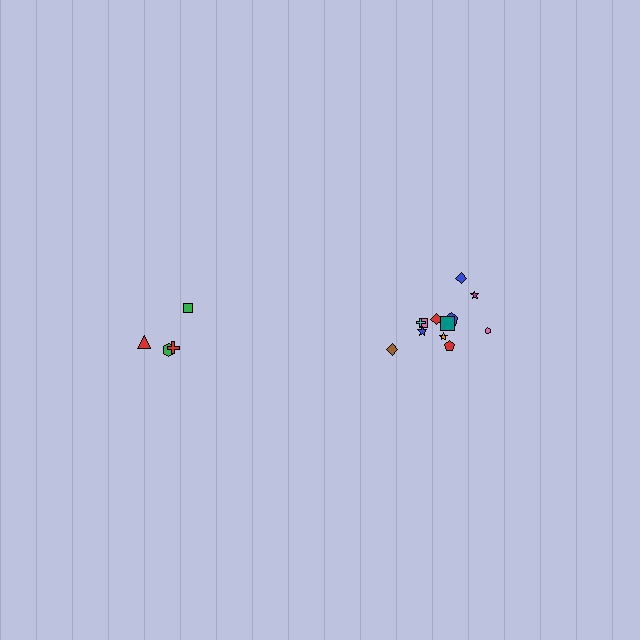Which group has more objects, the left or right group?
The right group.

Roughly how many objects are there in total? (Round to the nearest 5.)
Roughly 15 objects in total.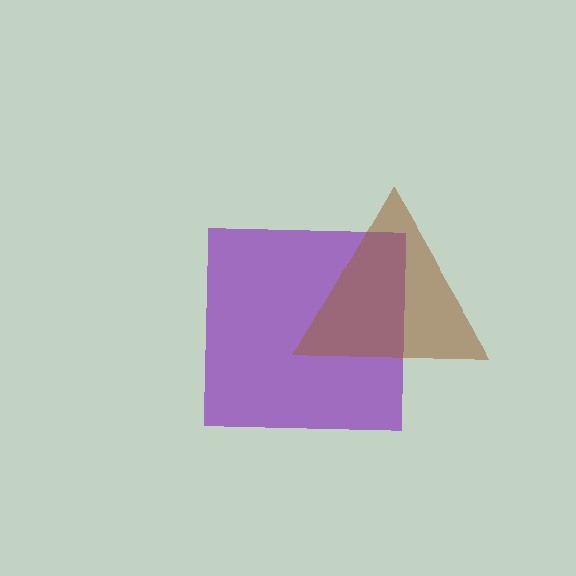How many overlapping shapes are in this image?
There are 2 overlapping shapes in the image.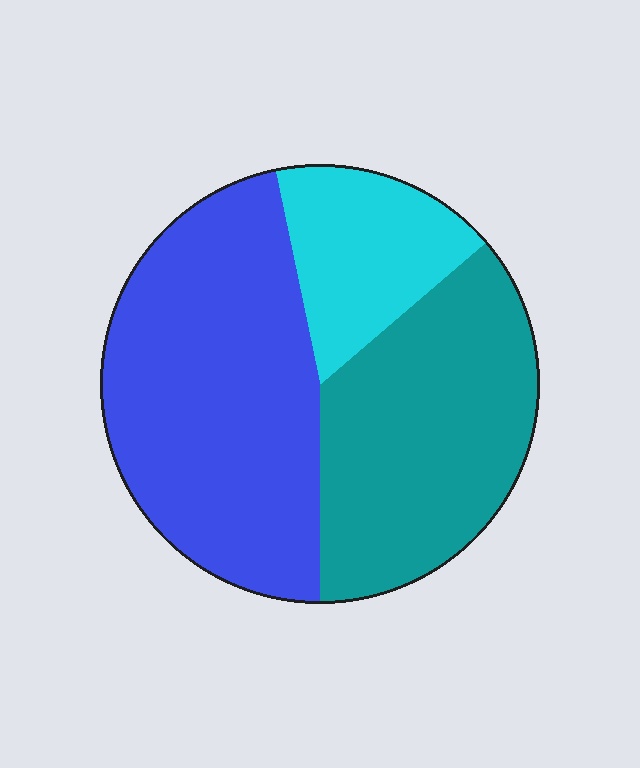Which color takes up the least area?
Cyan, at roughly 15%.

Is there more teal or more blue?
Blue.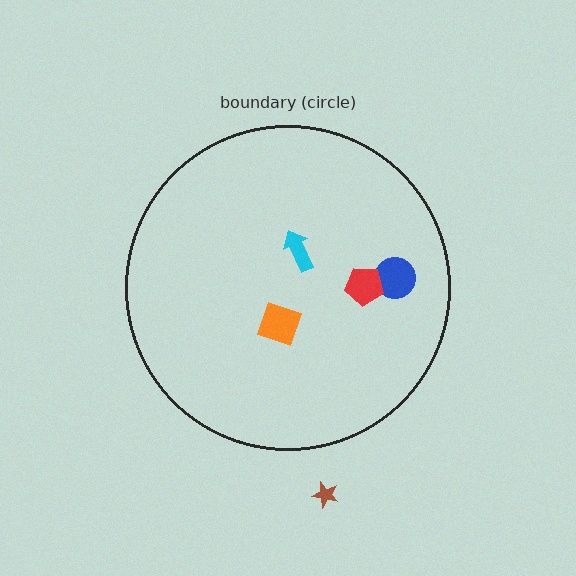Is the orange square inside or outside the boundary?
Inside.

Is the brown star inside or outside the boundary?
Outside.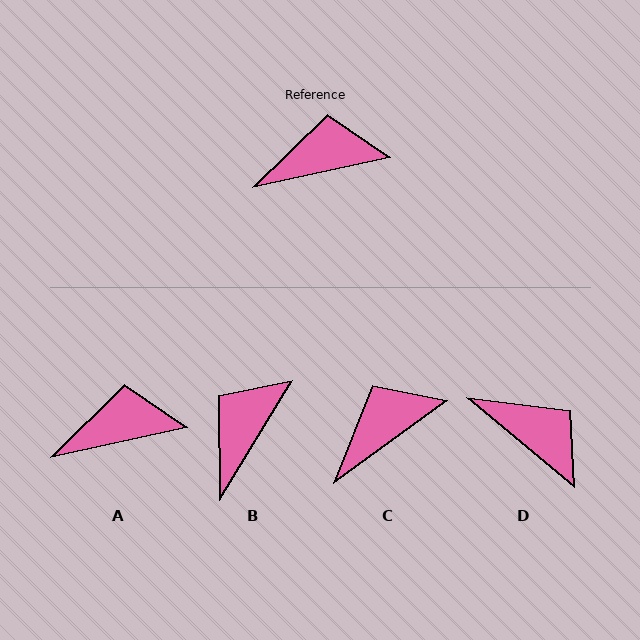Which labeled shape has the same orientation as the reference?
A.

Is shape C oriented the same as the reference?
No, it is off by about 24 degrees.